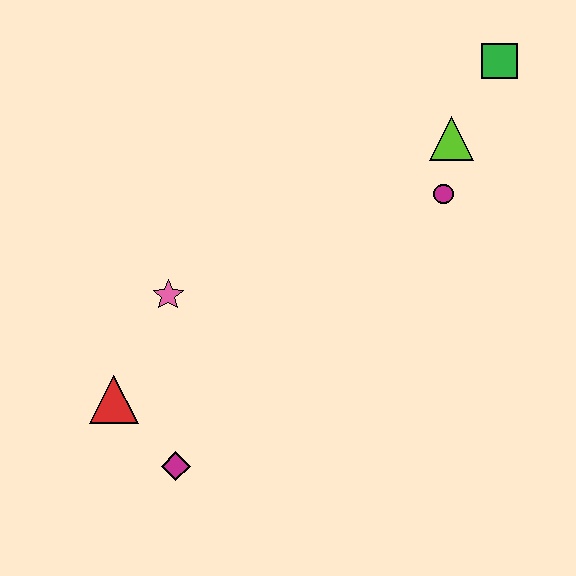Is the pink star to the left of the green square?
Yes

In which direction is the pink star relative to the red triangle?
The pink star is above the red triangle.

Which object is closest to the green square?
The lime triangle is closest to the green square.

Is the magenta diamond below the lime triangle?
Yes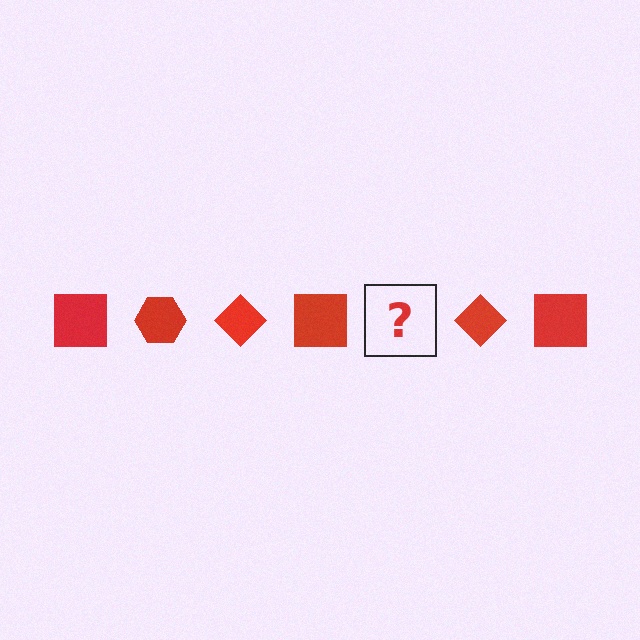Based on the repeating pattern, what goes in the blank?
The blank should be a red hexagon.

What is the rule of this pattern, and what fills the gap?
The rule is that the pattern cycles through square, hexagon, diamond shapes in red. The gap should be filled with a red hexagon.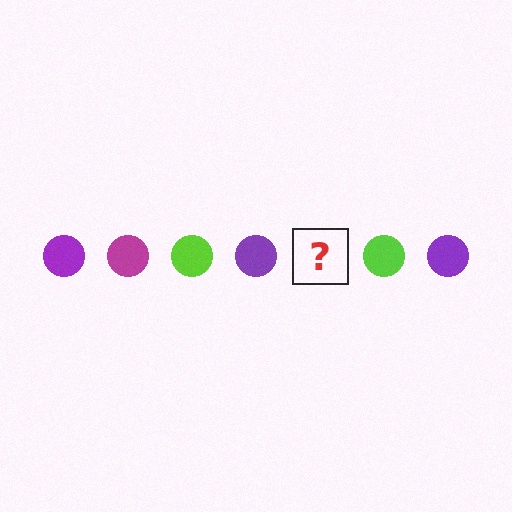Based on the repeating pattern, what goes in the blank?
The blank should be a magenta circle.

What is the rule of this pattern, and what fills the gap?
The rule is that the pattern cycles through purple, magenta, lime circles. The gap should be filled with a magenta circle.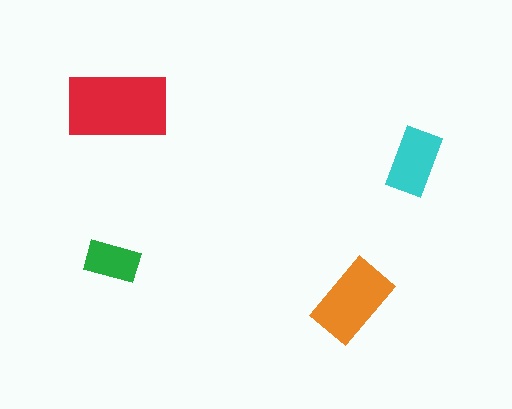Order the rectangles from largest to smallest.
the red one, the orange one, the cyan one, the green one.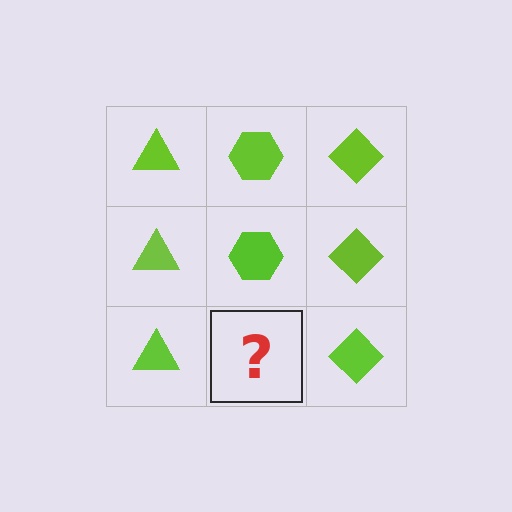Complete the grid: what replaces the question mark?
The question mark should be replaced with a lime hexagon.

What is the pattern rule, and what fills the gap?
The rule is that each column has a consistent shape. The gap should be filled with a lime hexagon.